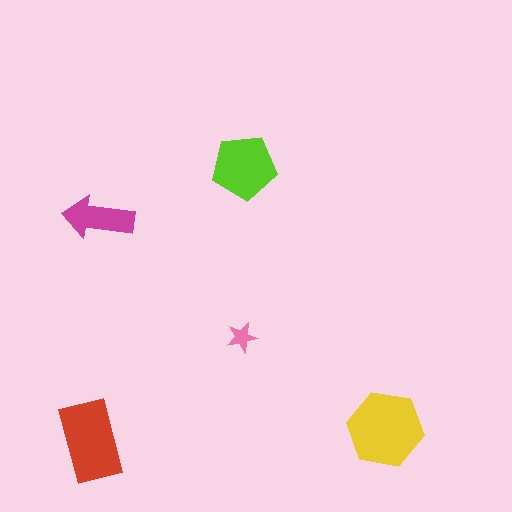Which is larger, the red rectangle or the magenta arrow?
The red rectangle.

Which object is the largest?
The yellow hexagon.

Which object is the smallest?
The pink star.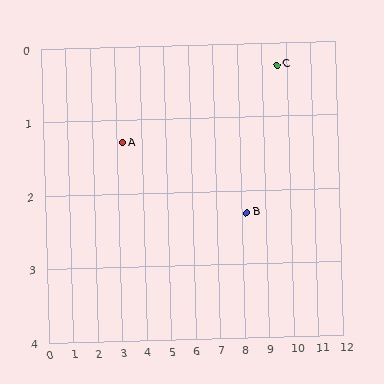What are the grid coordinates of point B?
Point B is at approximately (8.2, 2.3).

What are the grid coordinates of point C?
Point C is at approximately (9.6, 0.3).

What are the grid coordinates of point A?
Point A is at approximately (3.2, 1.3).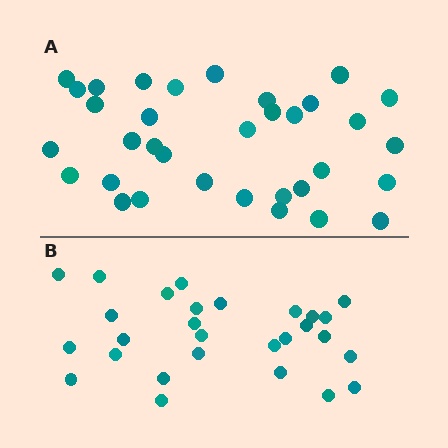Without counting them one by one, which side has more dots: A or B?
Region A (the top region) has more dots.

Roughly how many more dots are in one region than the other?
Region A has about 6 more dots than region B.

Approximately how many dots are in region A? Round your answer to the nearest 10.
About 30 dots. (The exact count is 34, which rounds to 30.)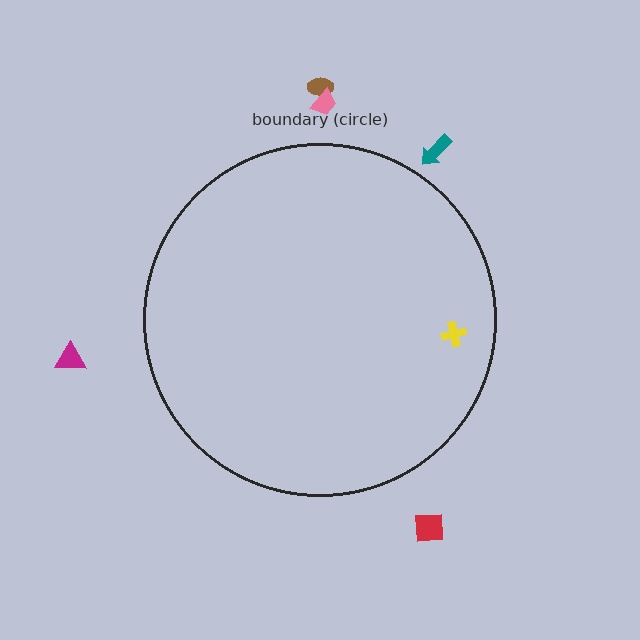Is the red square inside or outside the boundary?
Outside.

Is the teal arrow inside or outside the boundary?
Outside.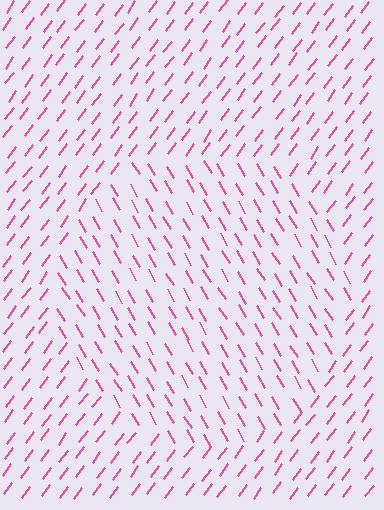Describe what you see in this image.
The image is filled with small pink line segments. A circle region in the image has lines oriented differently from the surrounding lines, creating a visible texture boundary.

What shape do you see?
I see a circle.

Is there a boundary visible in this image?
Yes, there is a texture boundary formed by a change in line orientation.